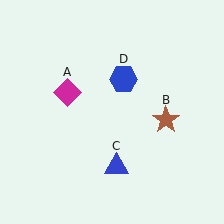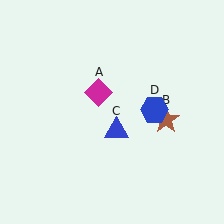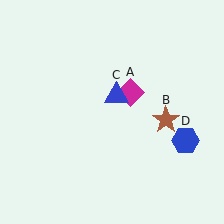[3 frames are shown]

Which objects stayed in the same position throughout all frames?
Brown star (object B) remained stationary.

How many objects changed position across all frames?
3 objects changed position: magenta diamond (object A), blue triangle (object C), blue hexagon (object D).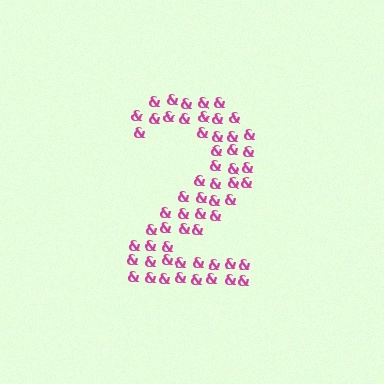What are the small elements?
The small elements are ampersands.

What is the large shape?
The large shape is the digit 2.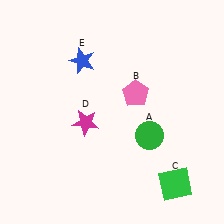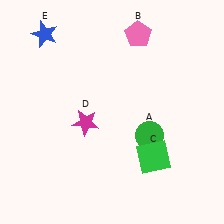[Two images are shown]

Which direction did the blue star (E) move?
The blue star (E) moved left.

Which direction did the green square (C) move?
The green square (C) moved up.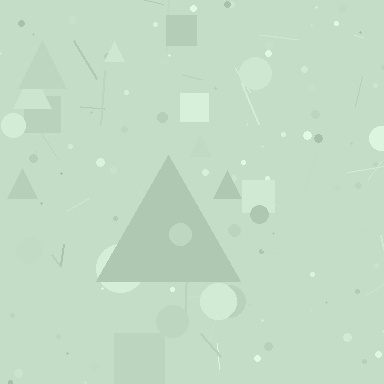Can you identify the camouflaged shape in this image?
The camouflaged shape is a triangle.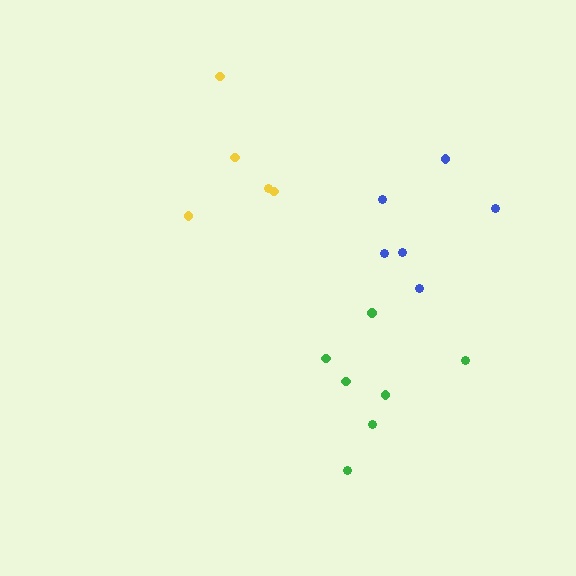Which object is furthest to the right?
The blue cluster is rightmost.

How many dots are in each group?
Group 1: 7 dots, Group 2: 5 dots, Group 3: 6 dots (18 total).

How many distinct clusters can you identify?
There are 3 distinct clusters.